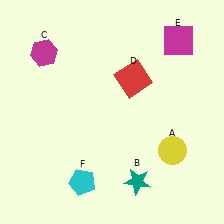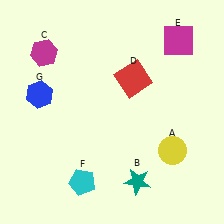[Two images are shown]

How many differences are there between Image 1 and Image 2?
There is 1 difference between the two images.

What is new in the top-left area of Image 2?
A blue hexagon (G) was added in the top-left area of Image 2.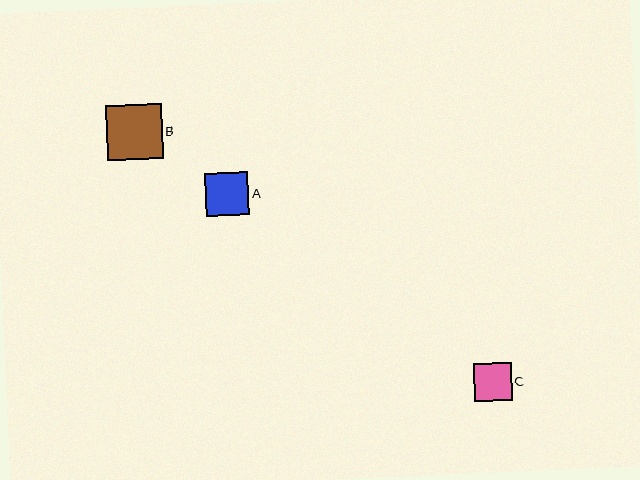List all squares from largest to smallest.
From largest to smallest: B, A, C.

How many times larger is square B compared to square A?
Square B is approximately 1.3 times the size of square A.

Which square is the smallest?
Square C is the smallest with a size of approximately 38 pixels.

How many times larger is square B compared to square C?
Square B is approximately 1.5 times the size of square C.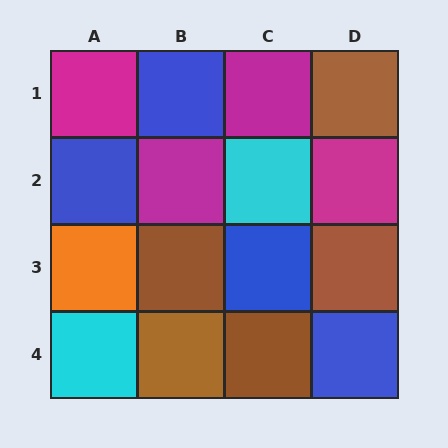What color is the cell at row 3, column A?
Orange.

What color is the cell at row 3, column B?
Brown.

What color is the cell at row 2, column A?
Blue.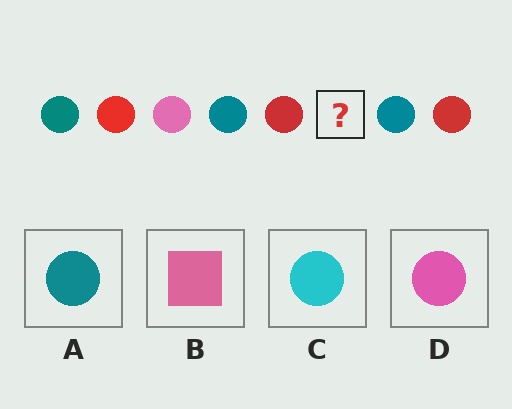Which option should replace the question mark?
Option D.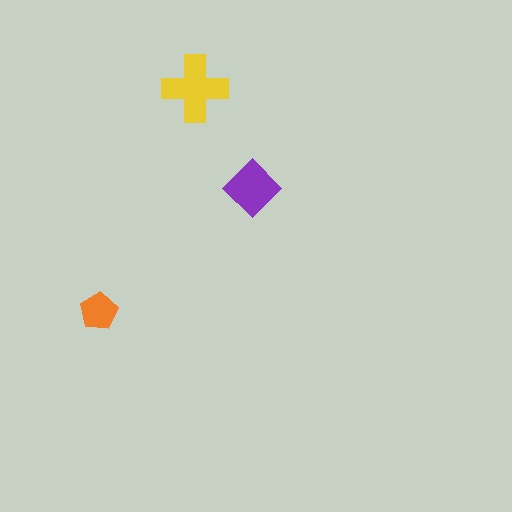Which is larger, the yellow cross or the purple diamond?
The yellow cross.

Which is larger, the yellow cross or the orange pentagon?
The yellow cross.